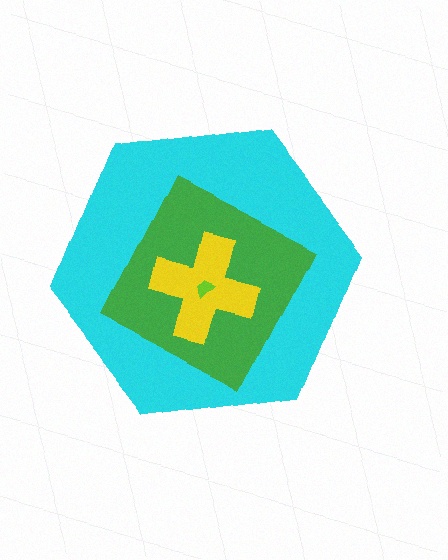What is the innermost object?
The lime trapezoid.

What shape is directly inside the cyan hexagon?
The green diamond.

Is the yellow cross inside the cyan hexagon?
Yes.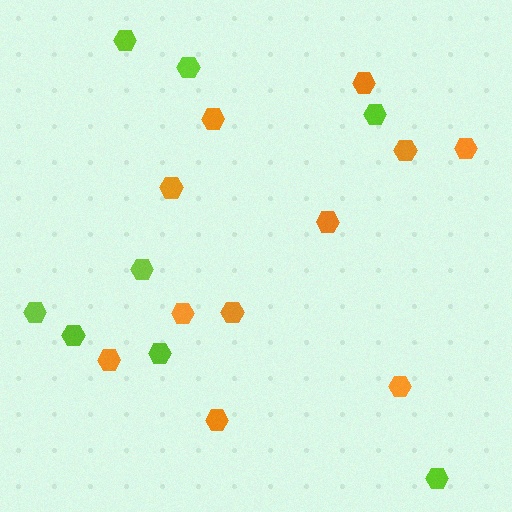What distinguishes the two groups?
There are 2 groups: one group of lime hexagons (8) and one group of orange hexagons (11).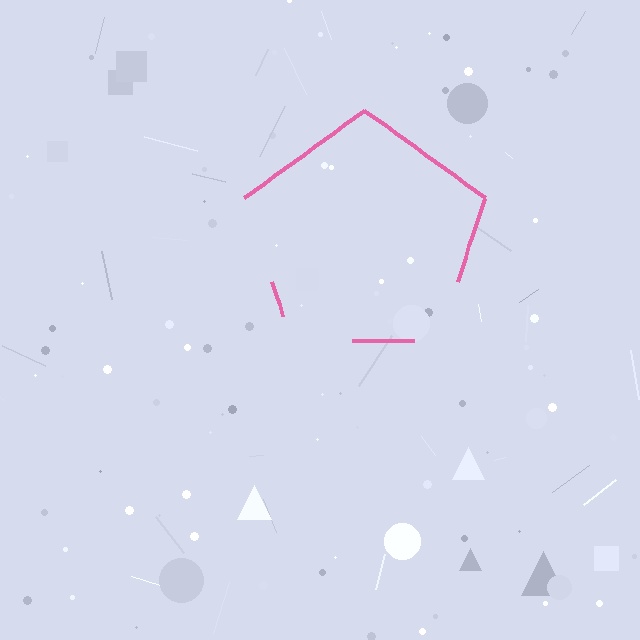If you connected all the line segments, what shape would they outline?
They would outline a pentagon.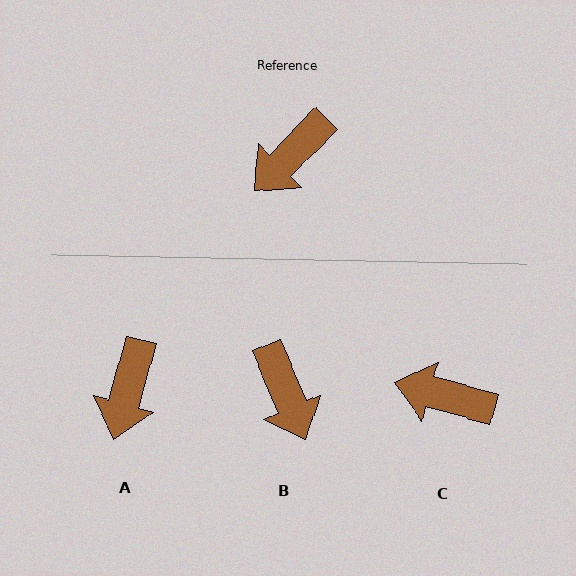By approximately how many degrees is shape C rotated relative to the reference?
Approximately 61 degrees clockwise.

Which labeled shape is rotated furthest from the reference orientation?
B, about 68 degrees away.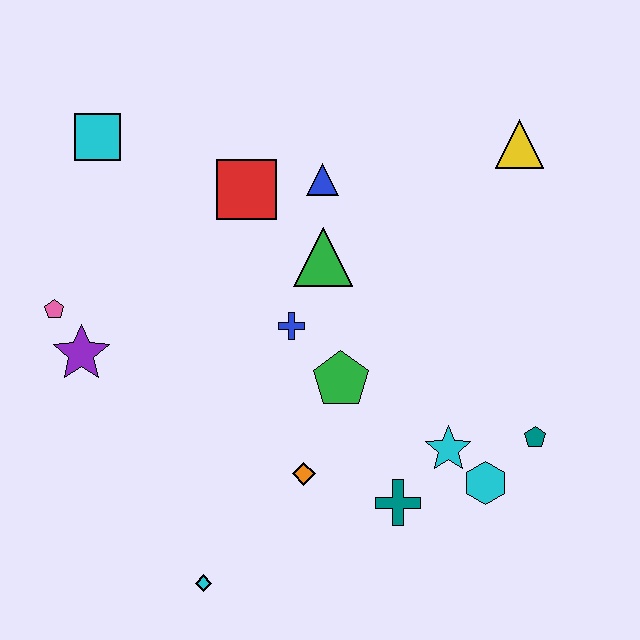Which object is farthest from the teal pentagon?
The cyan square is farthest from the teal pentagon.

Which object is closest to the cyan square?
The red square is closest to the cyan square.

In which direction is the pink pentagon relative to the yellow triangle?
The pink pentagon is to the left of the yellow triangle.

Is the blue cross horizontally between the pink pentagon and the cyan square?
No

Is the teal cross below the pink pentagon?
Yes